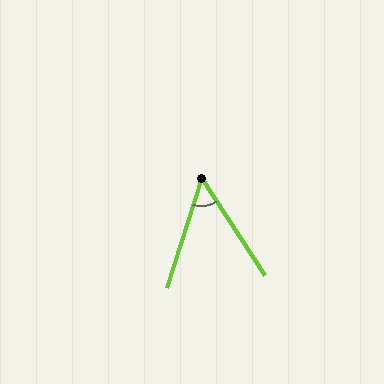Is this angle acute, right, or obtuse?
It is acute.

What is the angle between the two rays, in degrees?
Approximately 51 degrees.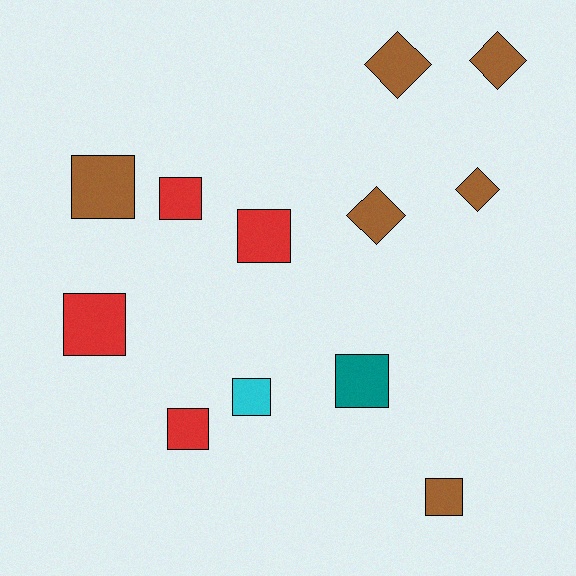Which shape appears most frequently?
Square, with 8 objects.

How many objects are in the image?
There are 12 objects.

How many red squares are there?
There are 4 red squares.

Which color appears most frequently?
Brown, with 6 objects.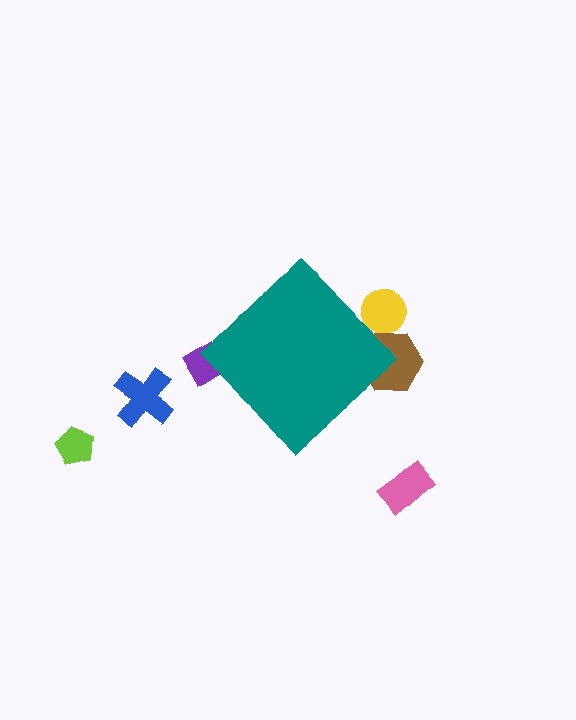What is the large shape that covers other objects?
A teal diamond.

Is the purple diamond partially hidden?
Yes, the purple diamond is partially hidden behind the teal diamond.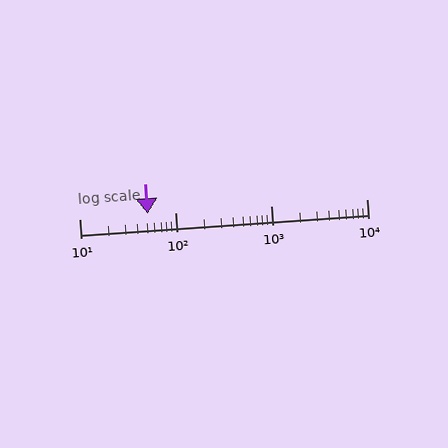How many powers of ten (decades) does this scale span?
The scale spans 3 decades, from 10 to 10000.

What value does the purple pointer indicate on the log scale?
The pointer indicates approximately 52.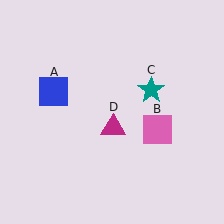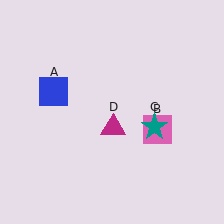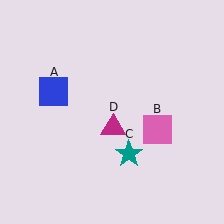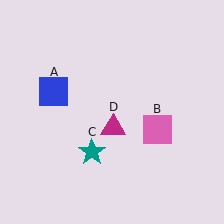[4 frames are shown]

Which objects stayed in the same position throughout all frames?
Blue square (object A) and pink square (object B) and magenta triangle (object D) remained stationary.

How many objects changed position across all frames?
1 object changed position: teal star (object C).